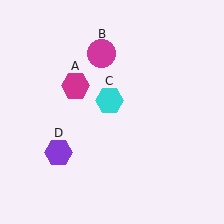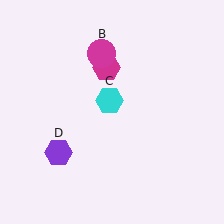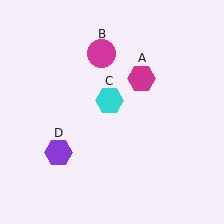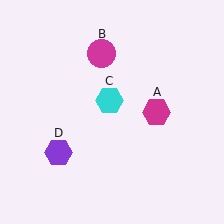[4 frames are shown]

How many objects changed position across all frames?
1 object changed position: magenta hexagon (object A).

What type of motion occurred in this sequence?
The magenta hexagon (object A) rotated clockwise around the center of the scene.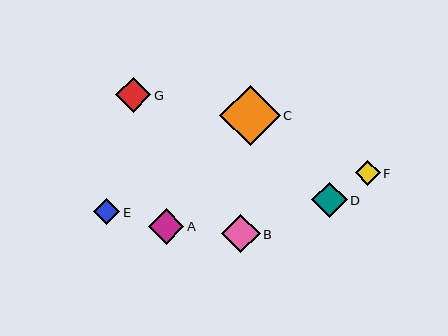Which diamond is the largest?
Diamond C is the largest with a size of approximately 61 pixels.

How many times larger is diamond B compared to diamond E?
Diamond B is approximately 1.5 times the size of diamond E.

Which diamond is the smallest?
Diamond F is the smallest with a size of approximately 25 pixels.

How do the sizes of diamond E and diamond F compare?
Diamond E and diamond F are approximately the same size.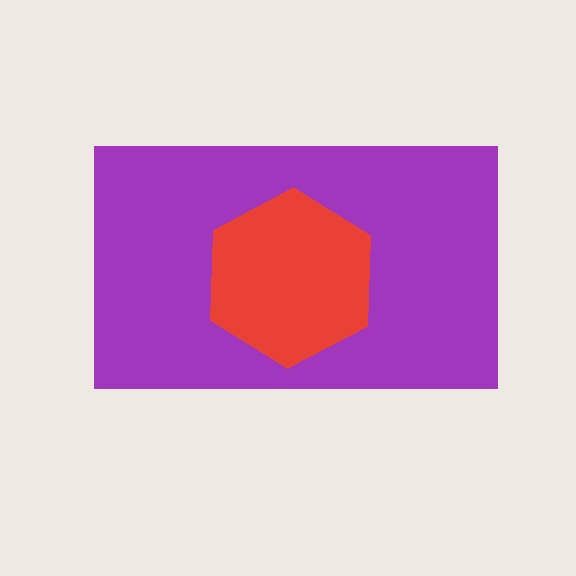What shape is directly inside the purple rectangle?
The red hexagon.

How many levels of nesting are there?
2.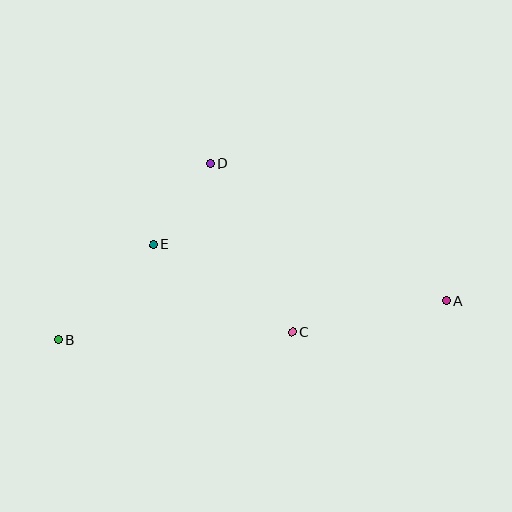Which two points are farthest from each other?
Points A and B are farthest from each other.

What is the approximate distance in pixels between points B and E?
The distance between B and E is approximately 134 pixels.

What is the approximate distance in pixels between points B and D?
The distance between B and D is approximately 233 pixels.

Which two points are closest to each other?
Points D and E are closest to each other.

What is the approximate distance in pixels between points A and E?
The distance between A and E is approximately 298 pixels.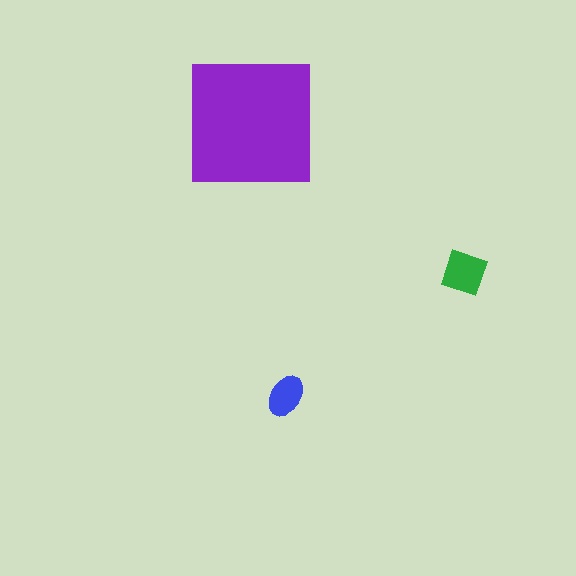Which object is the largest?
The purple square.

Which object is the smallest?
The blue ellipse.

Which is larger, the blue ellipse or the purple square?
The purple square.